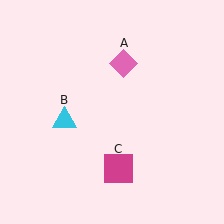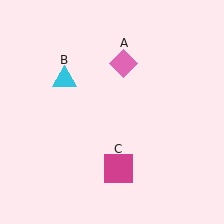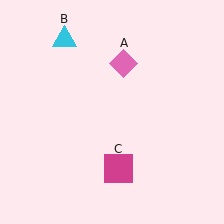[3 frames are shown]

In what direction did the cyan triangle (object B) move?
The cyan triangle (object B) moved up.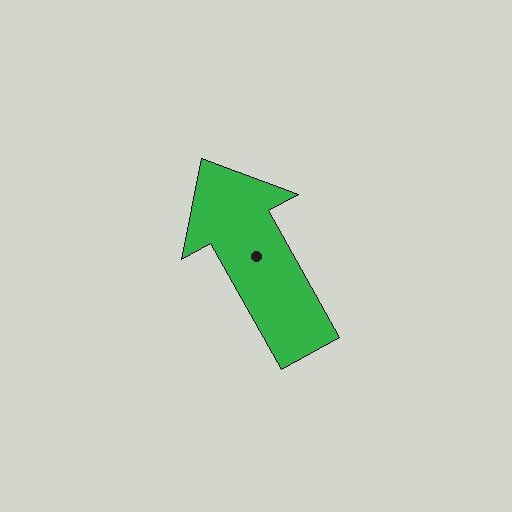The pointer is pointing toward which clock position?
Roughly 11 o'clock.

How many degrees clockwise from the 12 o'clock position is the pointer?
Approximately 331 degrees.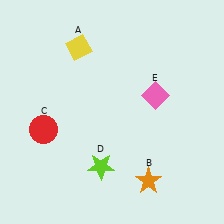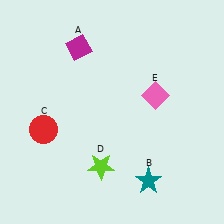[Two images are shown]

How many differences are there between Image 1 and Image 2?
There are 2 differences between the two images.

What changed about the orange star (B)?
In Image 1, B is orange. In Image 2, it changed to teal.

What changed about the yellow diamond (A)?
In Image 1, A is yellow. In Image 2, it changed to magenta.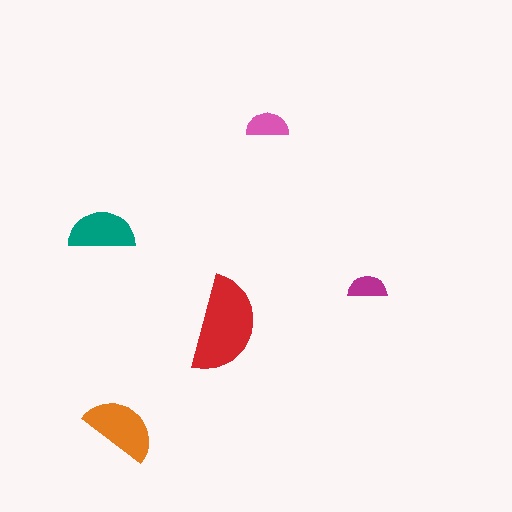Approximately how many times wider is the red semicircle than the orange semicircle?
About 1.5 times wider.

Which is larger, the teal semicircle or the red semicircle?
The red one.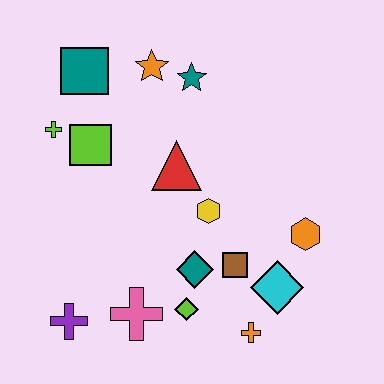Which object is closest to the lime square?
The lime cross is closest to the lime square.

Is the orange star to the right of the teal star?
No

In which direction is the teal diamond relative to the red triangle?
The teal diamond is below the red triangle.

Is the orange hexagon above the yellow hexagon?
No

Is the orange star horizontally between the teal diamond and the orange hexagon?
No